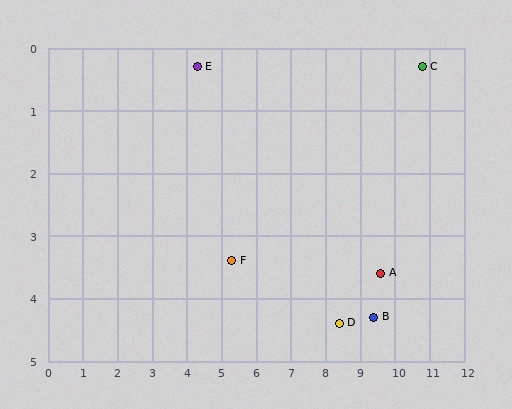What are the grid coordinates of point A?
Point A is at approximately (9.6, 3.6).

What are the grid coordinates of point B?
Point B is at approximately (9.4, 4.3).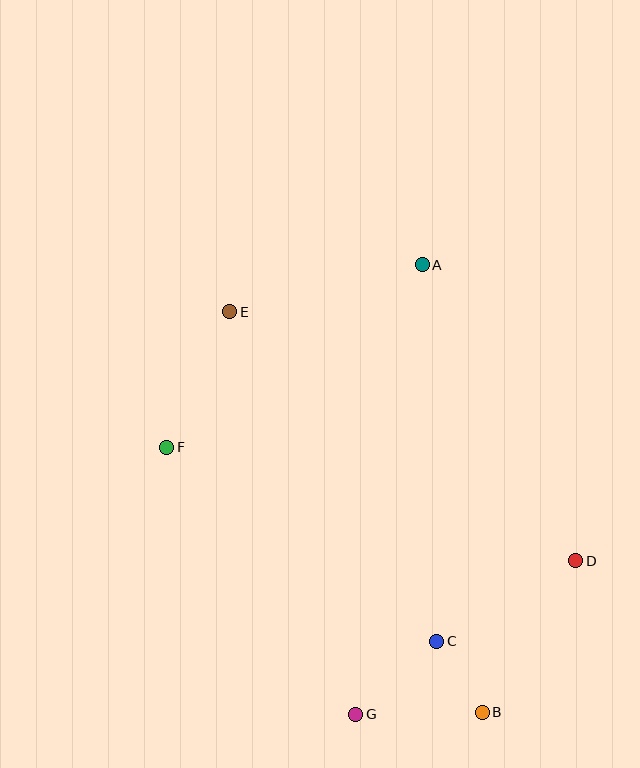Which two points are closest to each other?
Points B and C are closest to each other.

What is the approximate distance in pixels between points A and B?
The distance between A and B is approximately 451 pixels.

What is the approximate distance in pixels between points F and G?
The distance between F and G is approximately 327 pixels.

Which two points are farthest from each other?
Points B and E are farthest from each other.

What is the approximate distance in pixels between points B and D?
The distance between B and D is approximately 178 pixels.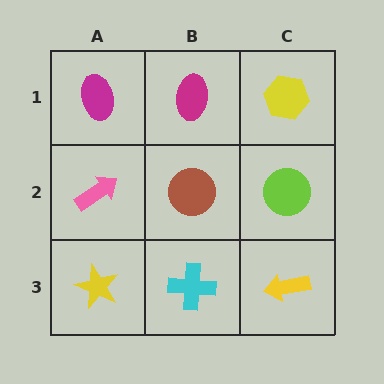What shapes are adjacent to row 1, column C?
A lime circle (row 2, column C), a magenta ellipse (row 1, column B).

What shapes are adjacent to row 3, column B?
A brown circle (row 2, column B), a yellow star (row 3, column A), a yellow arrow (row 3, column C).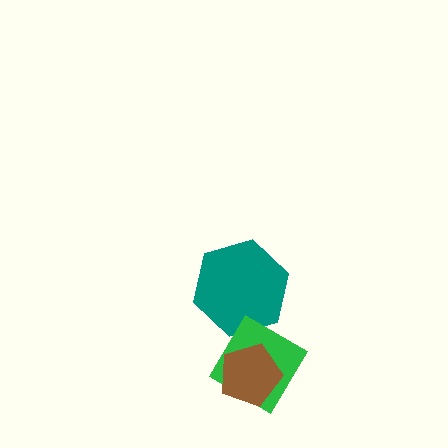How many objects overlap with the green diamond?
1 object overlaps with the green diamond.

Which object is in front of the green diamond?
The brown pentagon is in front of the green diamond.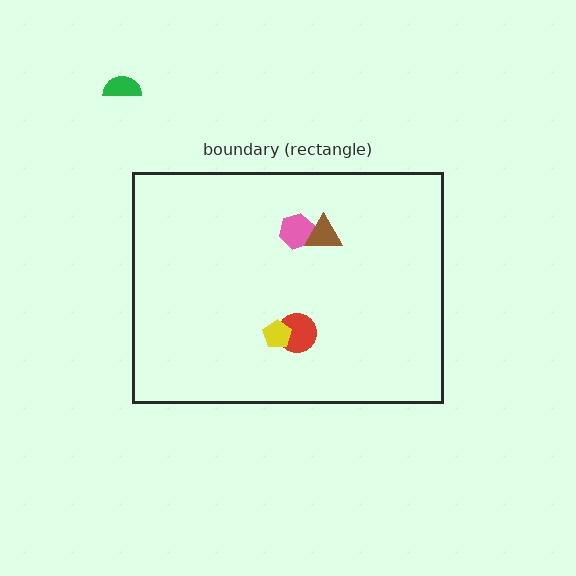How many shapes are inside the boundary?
4 inside, 1 outside.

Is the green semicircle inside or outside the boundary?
Outside.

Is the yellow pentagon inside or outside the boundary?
Inside.